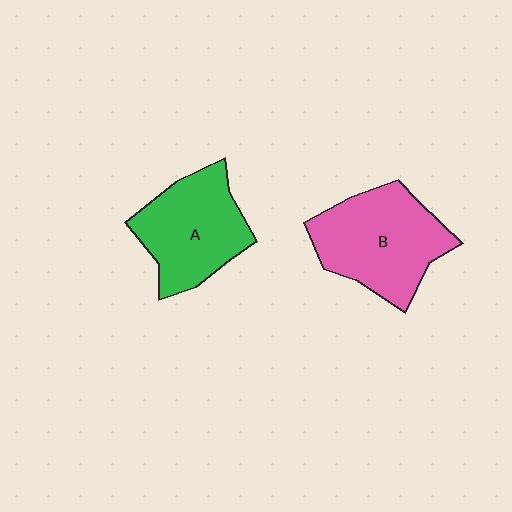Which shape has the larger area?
Shape B (pink).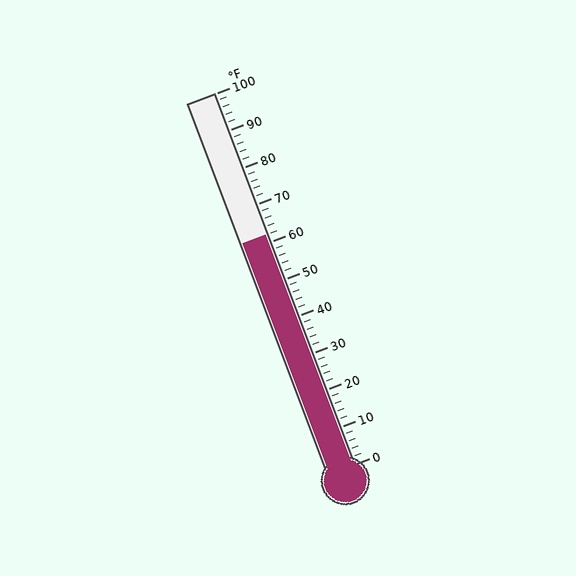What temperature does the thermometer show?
The thermometer shows approximately 62°F.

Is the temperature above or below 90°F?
The temperature is below 90°F.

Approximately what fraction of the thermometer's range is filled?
The thermometer is filled to approximately 60% of its range.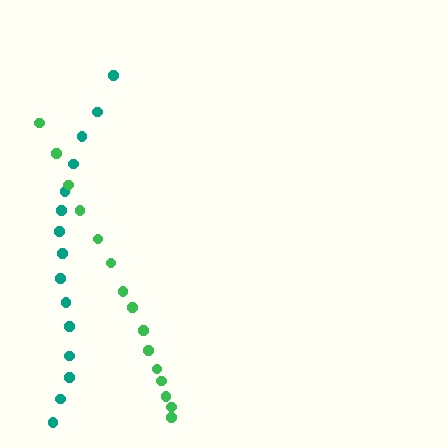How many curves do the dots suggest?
There are 2 distinct paths.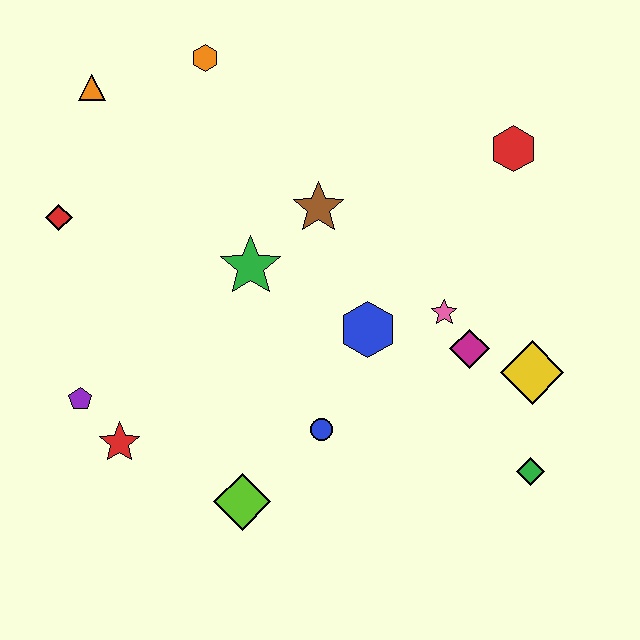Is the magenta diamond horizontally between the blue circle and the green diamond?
Yes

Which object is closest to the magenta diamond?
The pink star is closest to the magenta diamond.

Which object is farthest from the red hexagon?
The purple pentagon is farthest from the red hexagon.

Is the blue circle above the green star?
No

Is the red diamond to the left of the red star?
Yes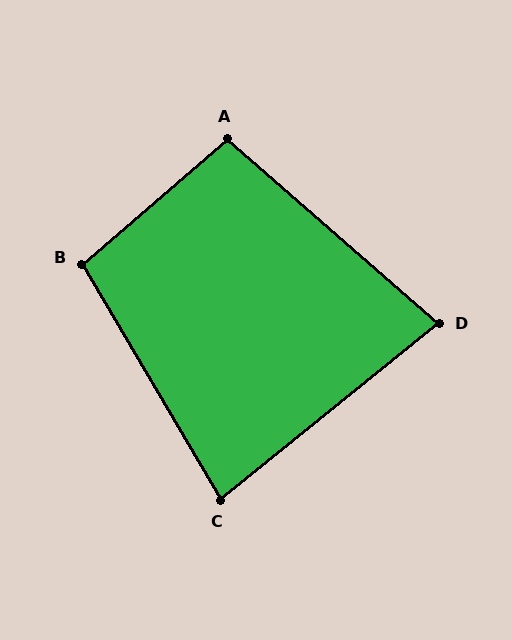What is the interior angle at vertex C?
Approximately 82 degrees (acute).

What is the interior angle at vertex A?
Approximately 98 degrees (obtuse).